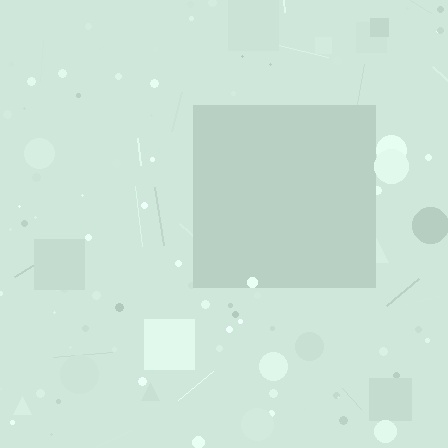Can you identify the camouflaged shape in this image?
The camouflaged shape is a square.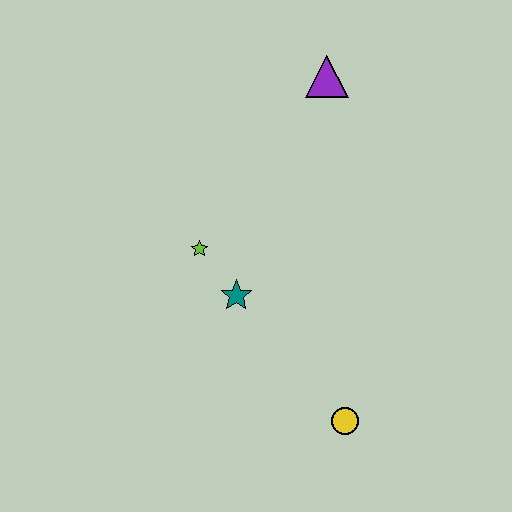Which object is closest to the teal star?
The lime star is closest to the teal star.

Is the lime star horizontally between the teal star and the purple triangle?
No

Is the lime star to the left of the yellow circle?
Yes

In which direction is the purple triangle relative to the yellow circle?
The purple triangle is above the yellow circle.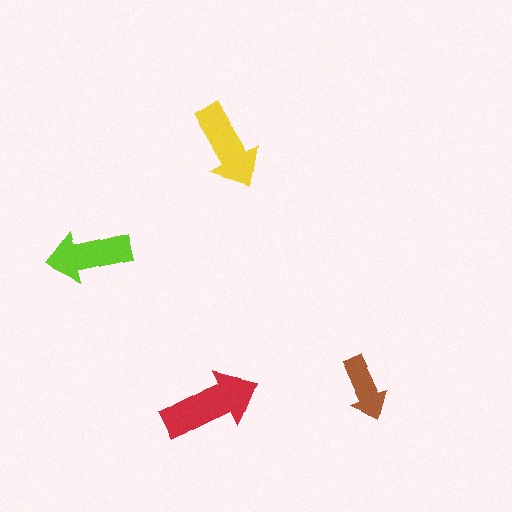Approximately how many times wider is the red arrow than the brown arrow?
About 1.5 times wider.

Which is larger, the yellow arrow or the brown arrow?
The yellow one.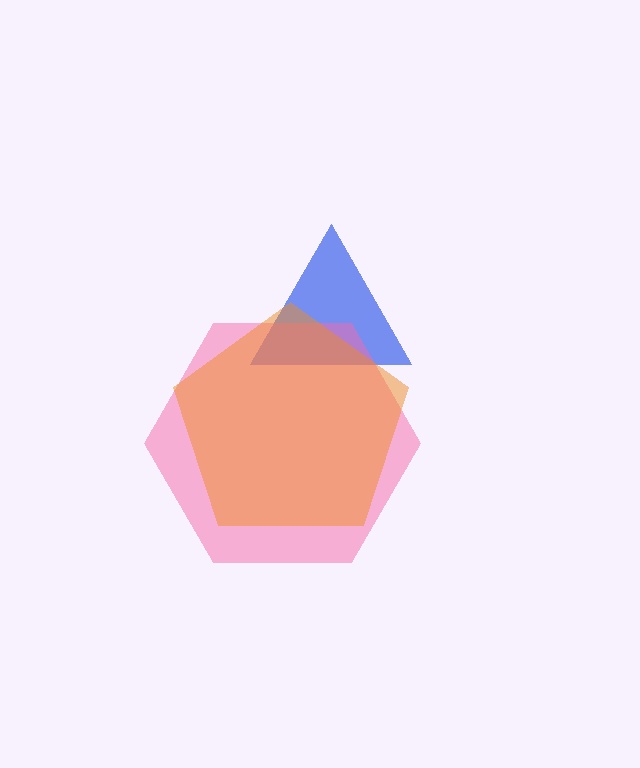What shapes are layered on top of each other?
The layered shapes are: a blue triangle, a pink hexagon, an orange pentagon.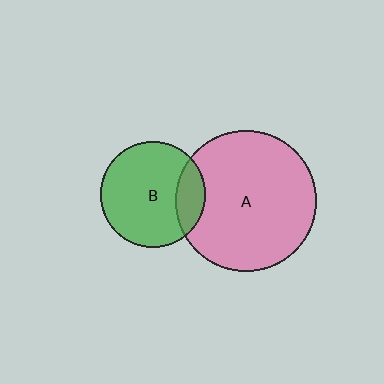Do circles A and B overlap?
Yes.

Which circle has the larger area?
Circle A (pink).